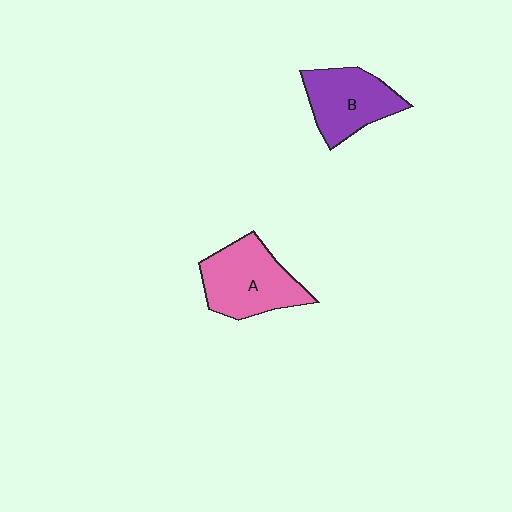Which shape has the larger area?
Shape A (pink).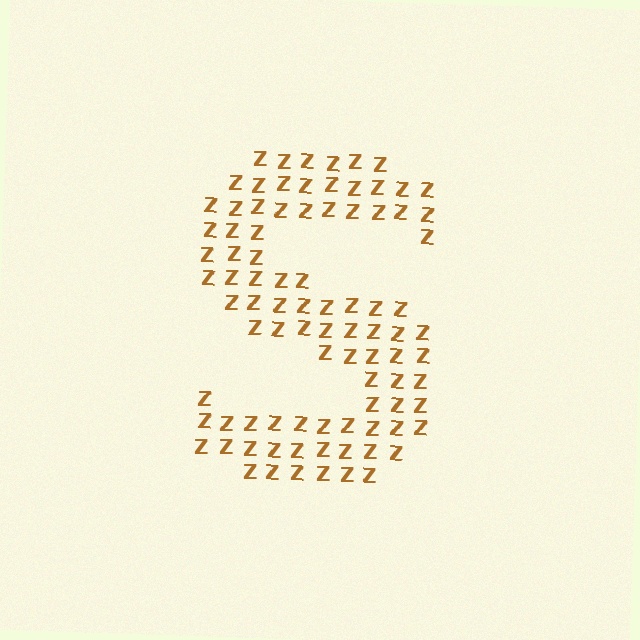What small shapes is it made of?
It is made of small letter Z's.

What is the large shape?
The large shape is the letter S.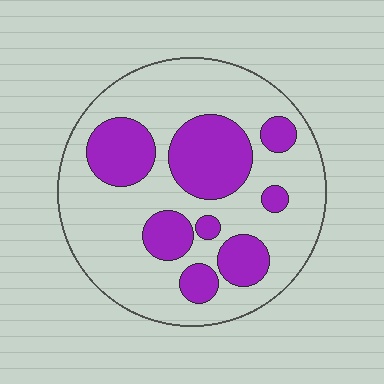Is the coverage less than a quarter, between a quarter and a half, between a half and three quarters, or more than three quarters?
Between a quarter and a half.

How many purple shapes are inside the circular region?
8.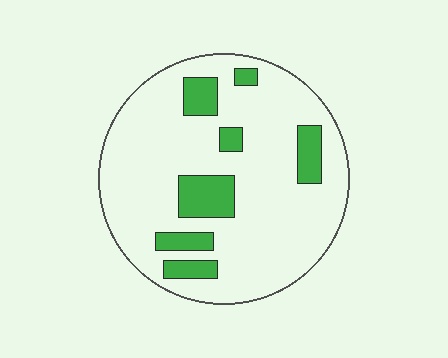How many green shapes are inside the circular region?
7.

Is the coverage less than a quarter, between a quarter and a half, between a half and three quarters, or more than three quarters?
Less than a quarter.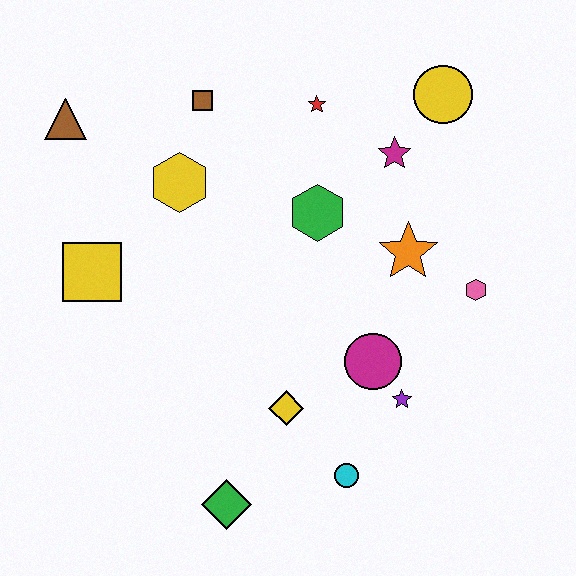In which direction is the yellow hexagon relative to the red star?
The yellow hexagon is to the left of the red star.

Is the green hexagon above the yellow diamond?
Yes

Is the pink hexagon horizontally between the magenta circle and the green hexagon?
No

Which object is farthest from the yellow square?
The yellow circle is farthest from the yellow square.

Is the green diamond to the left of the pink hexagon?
Yes